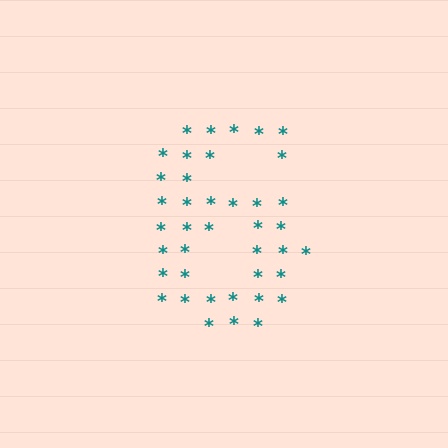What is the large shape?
The large shape is the digit 6.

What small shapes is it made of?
It is made of small asterisks.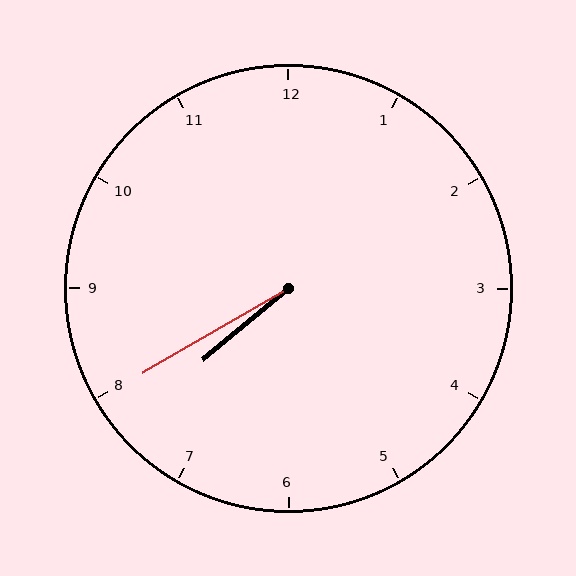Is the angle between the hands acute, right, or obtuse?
It is acute.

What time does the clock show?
7:40.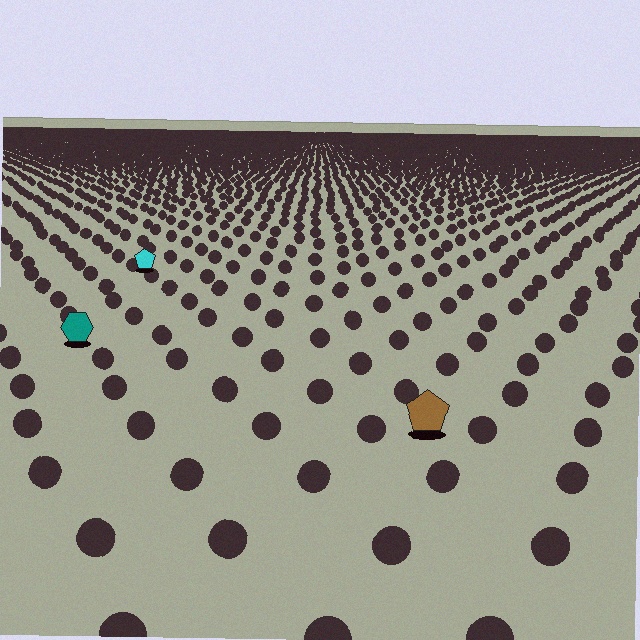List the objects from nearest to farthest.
From nearest to farthest: the brown pentagon, the teal hexagon, the cyan pentagon.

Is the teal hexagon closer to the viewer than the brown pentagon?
No. The brown pentagon is closer — you can tell from the texture gradient: the ground texture is coarser near it.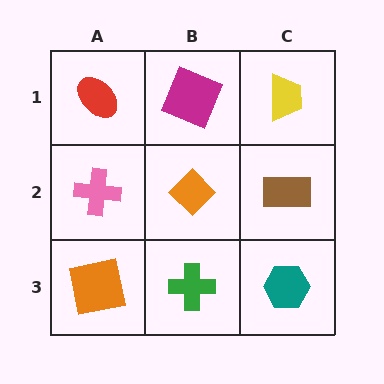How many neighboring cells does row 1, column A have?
2.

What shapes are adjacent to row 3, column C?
A brown rectangle (row 2, column C), a green cross (row 3, column B).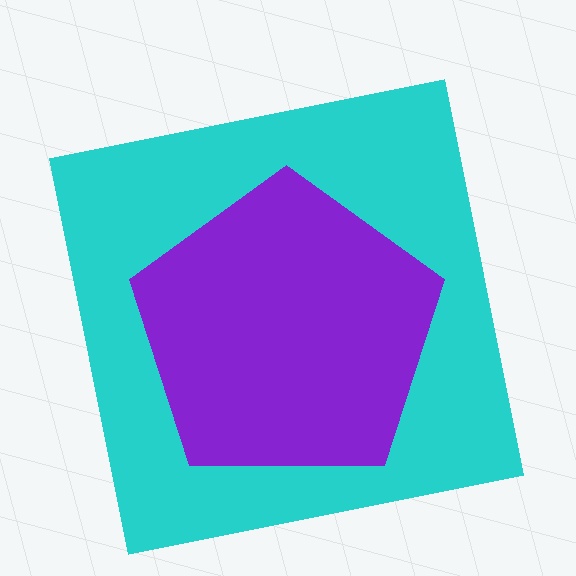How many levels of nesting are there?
2.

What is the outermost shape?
The cyan square.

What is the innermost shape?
The purple pentagon.